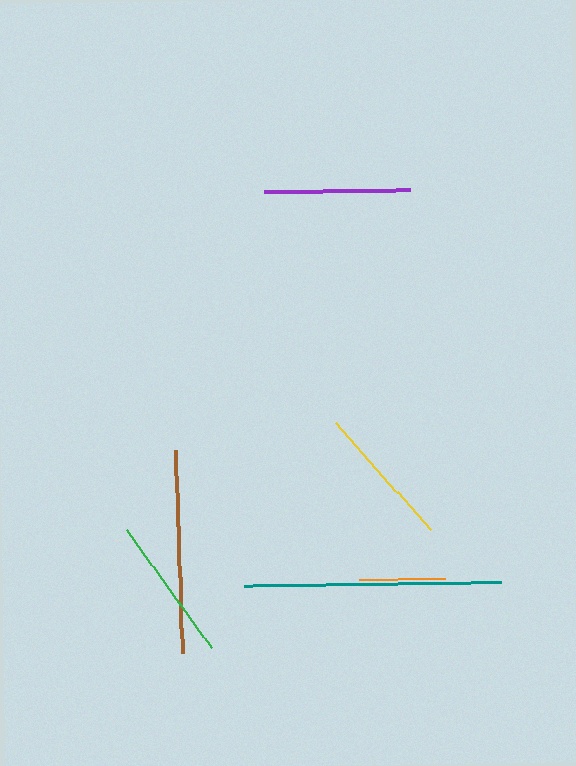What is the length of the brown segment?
The brown segment is approximately 204 pixels long.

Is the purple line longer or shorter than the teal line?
The teal line is longer than the purple line.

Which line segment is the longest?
The teal line is the longest at approximately 256 pixels.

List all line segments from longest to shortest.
From longest to shortest: teal, brown, purple, green, yellow, orange.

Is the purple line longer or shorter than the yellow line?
The purple line is longer than the yellow line.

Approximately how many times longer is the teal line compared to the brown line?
The teal line is approximately 1.3 times the length of the brown line.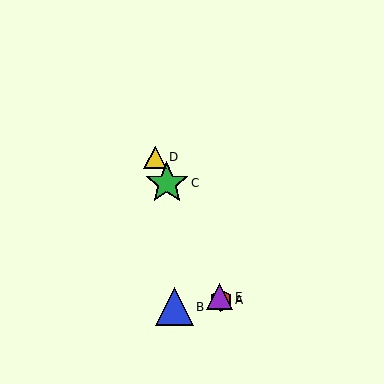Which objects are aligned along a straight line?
Objects A, C, D, E are aligned along a straight line.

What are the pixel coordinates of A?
Object A is at (221, 300).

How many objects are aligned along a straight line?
4 objects (A, C, D, E) are aligned along a straight line.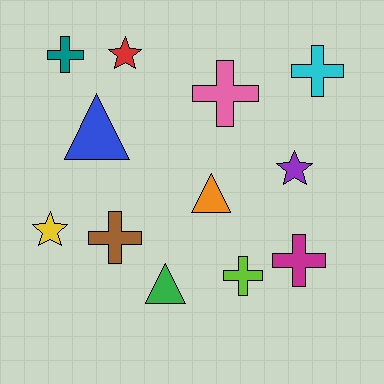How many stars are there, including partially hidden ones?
There are 3 stars.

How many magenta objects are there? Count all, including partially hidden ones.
There is 1 magenta object.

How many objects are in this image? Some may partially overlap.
There are 12 objects.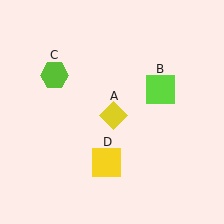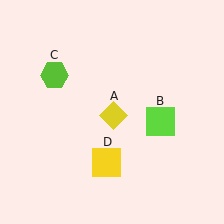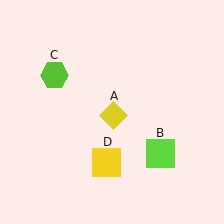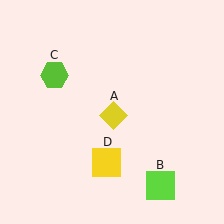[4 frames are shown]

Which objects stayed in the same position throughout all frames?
Yellow diamond (object A) and lime hexagon (object C) and yellow square (object D) remained stationary.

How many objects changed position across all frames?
1 object changed position: lime square (object B).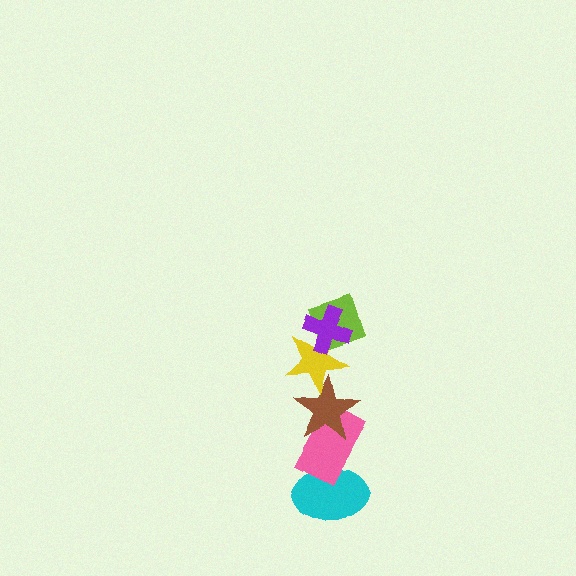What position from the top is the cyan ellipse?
The cyan ellipse is 6th from the top.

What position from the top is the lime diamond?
The lime diamond is 2nd from the top.